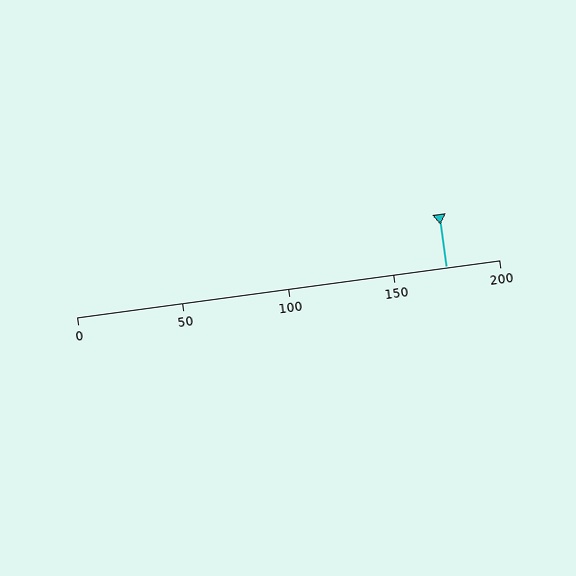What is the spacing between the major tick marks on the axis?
The major ticks are spaced 50 apart.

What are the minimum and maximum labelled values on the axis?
The axis runs from 0 to 200.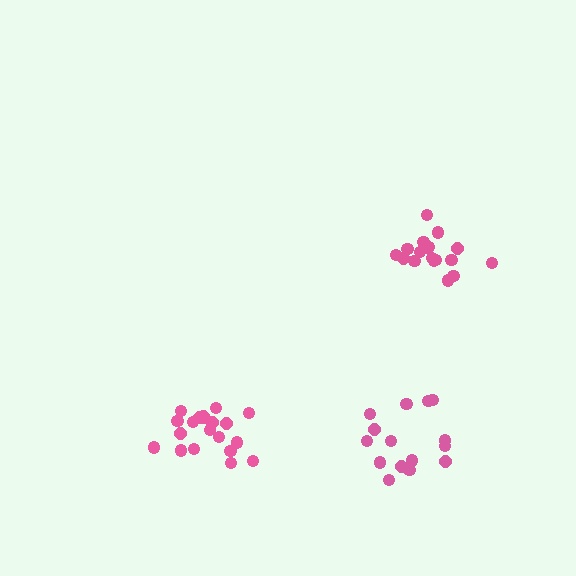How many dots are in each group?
Group 1: 18 dots, Group 2: 20 dots, Group 3: 15 dots (53 total).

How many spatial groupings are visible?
There are 3 spatial groupings.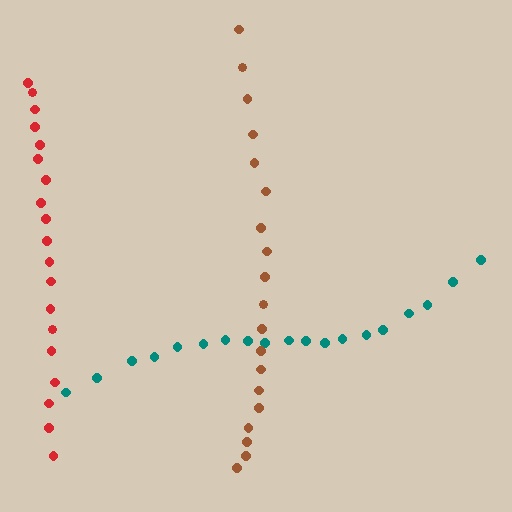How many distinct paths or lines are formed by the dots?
There are 3 distinct paths.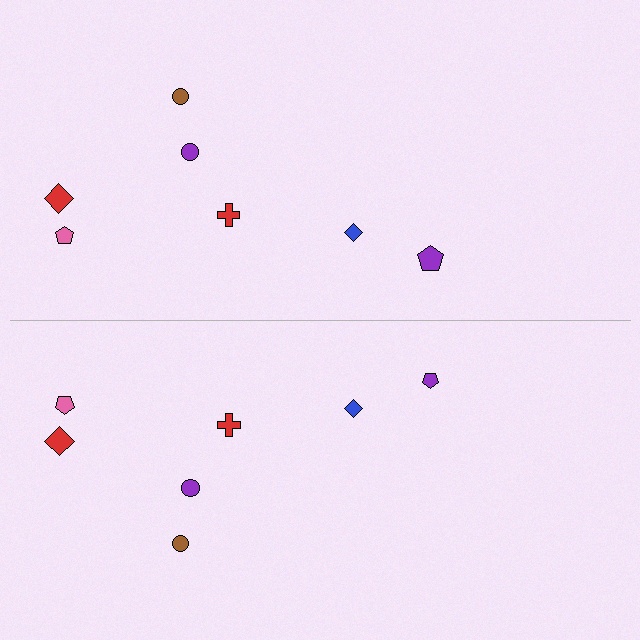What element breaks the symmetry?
The purple pentagon on the bottom side has a different size than its mirror counterpart.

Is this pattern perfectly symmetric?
No, the pattern is not perfectly symmetric. The purple pentagon on the bottom side has a different size than its mirror counterpart.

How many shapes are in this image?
There are 14 shapes in this image.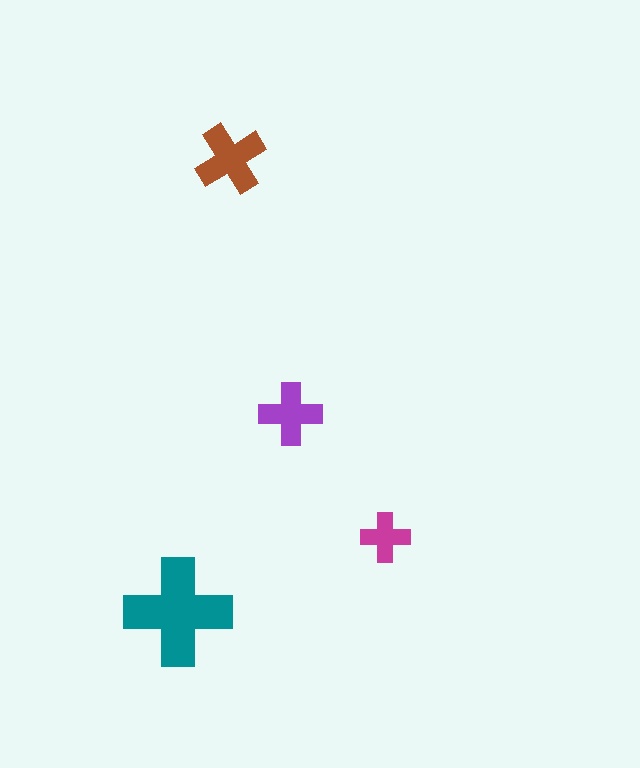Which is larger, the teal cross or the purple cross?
The teal one.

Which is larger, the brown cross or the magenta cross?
The brown one.